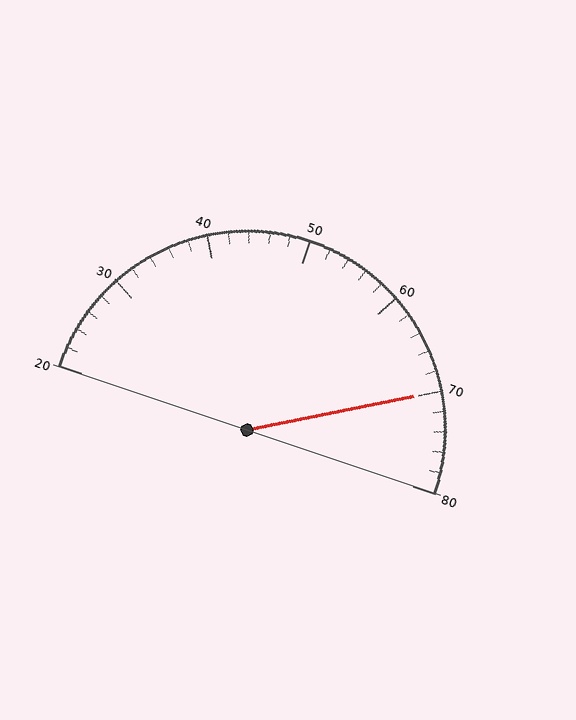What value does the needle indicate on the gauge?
The needle indicates approximately 70.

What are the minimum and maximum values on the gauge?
The gauge ranges from 20 to 80.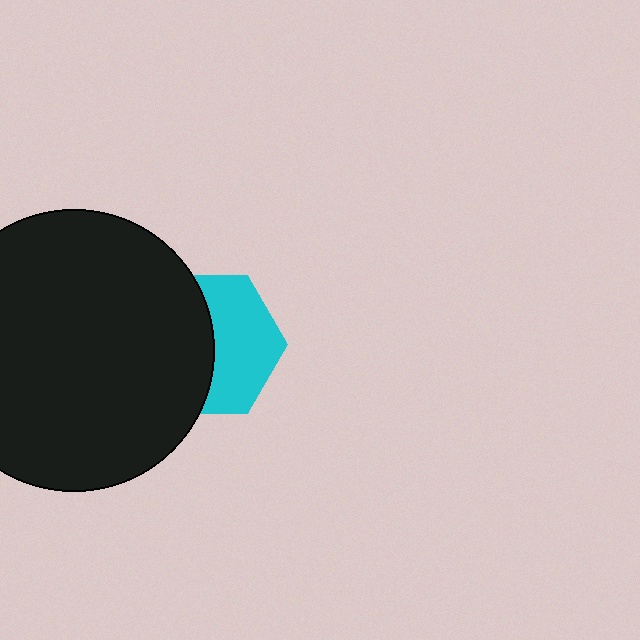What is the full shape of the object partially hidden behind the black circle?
The partially hidden object is a cyan hexagon.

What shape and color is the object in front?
The object in front is a black circle.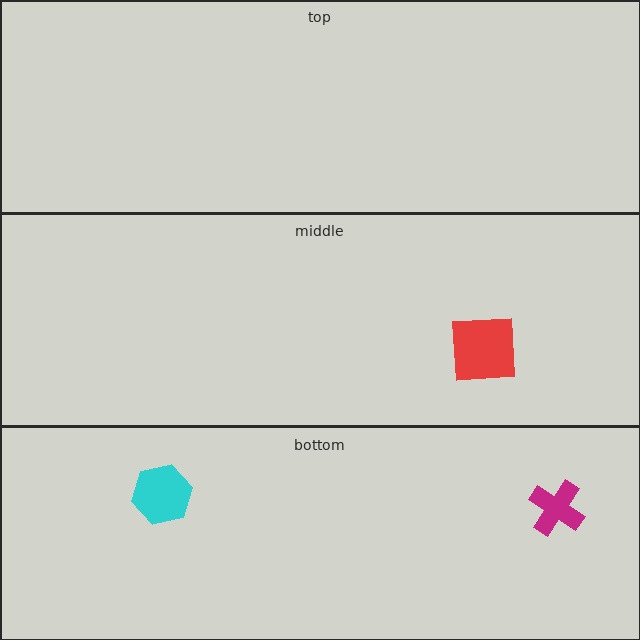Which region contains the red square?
The middle region.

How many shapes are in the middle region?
1.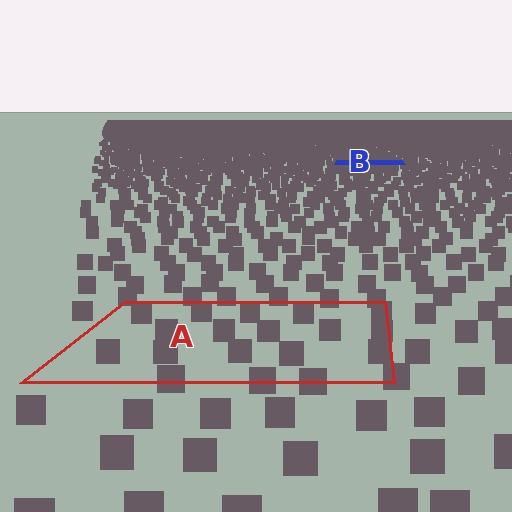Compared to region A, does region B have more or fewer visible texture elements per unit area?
Region B has more texture elements per unit area — they are packed more densely because it is farther away.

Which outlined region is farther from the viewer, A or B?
Region B is farther from the viewer — the texture elements inside it appear smaller and more densely packed.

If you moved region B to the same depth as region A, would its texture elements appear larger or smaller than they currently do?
They would appear larger. At a closer depth, the same texture elements are projected at a bigger on-screen size.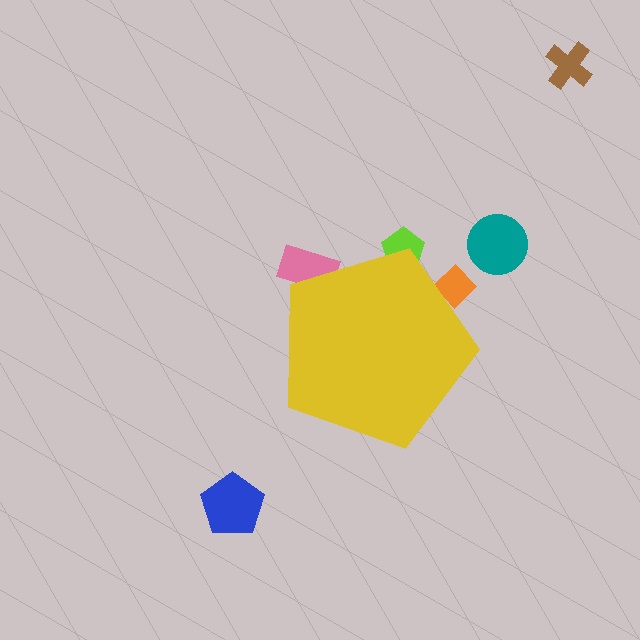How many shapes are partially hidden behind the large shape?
3 shapes are partially hidden.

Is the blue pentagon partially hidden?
No, the blue pentagon is fully visible.